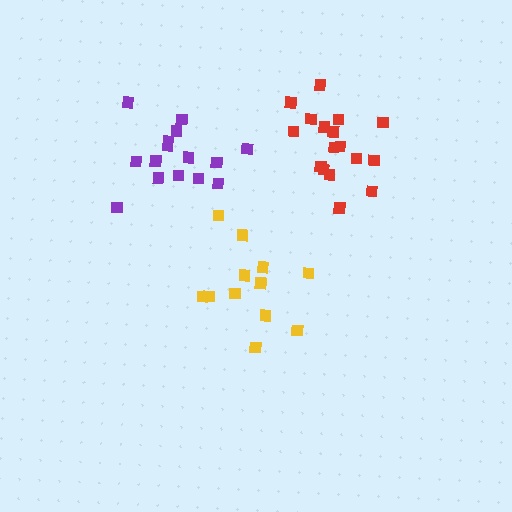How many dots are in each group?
Group 1: 12 dots, Group 2: 15 dots, Group 3: 17 dots (44 total).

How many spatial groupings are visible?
There are 3 spatial groupings.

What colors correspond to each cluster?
The clusters are colored: yellow, purple, red.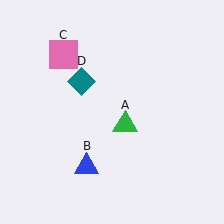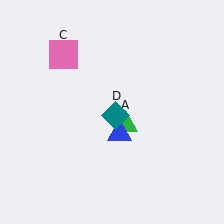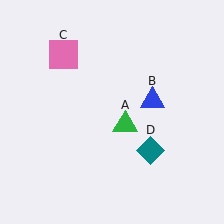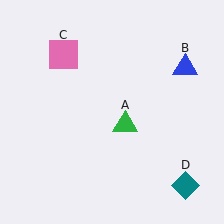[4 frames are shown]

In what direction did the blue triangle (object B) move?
The blue triangle (object B) moved up and to the right.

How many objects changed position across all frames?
2 objects changed position: blue triangle (object B), teal diamond (object D).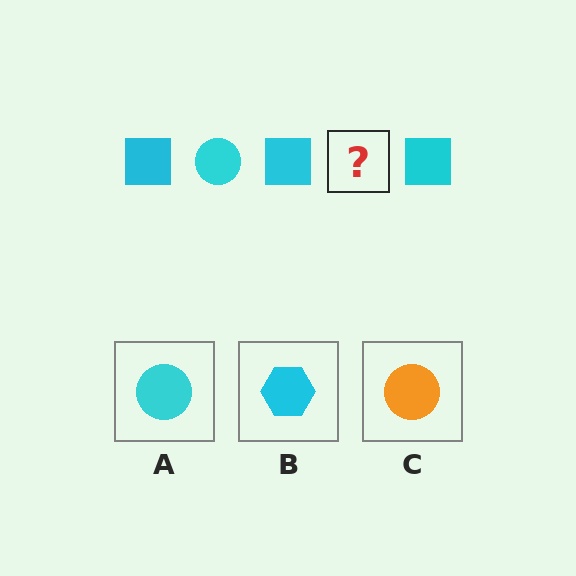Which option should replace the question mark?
Option A.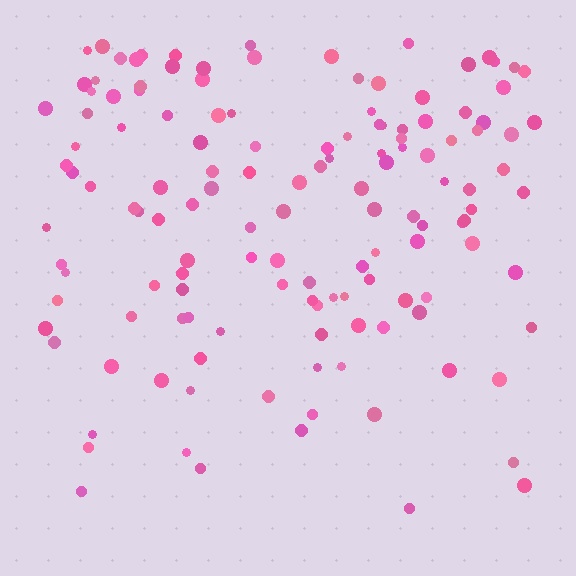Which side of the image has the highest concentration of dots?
The top.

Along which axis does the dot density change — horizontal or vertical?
Vertical.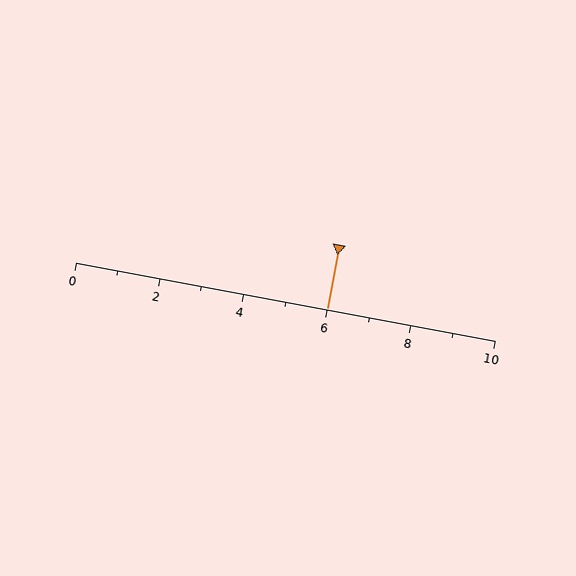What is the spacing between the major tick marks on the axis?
The major ticks are spaced 2 apart.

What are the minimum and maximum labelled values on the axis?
The axis runs from 0 to 10.